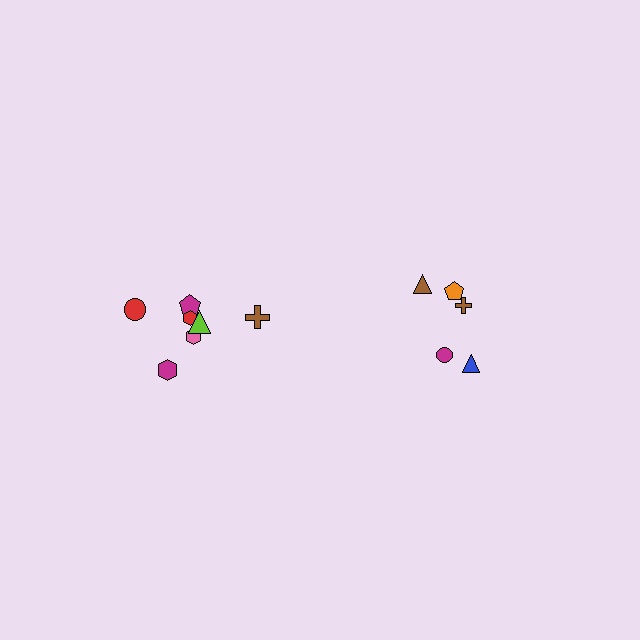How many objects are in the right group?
There are 5 objects.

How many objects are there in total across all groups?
There are 12 objects.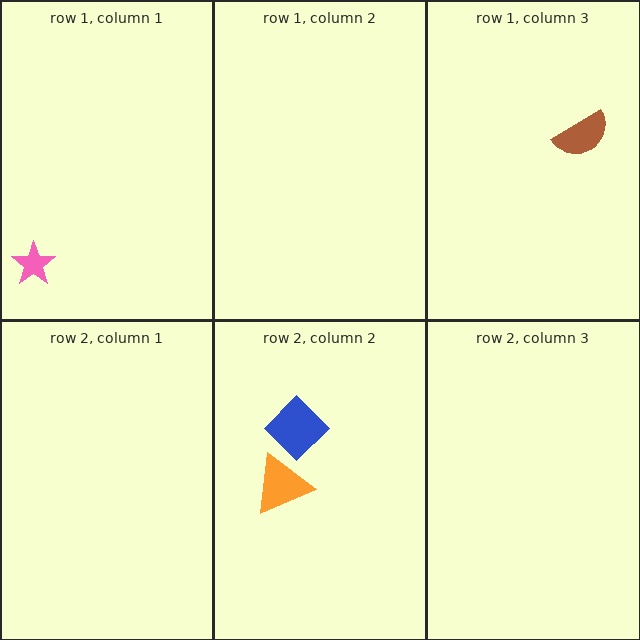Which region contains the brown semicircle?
The row 1, column 3 region.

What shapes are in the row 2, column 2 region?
The orange triangle, the blue diamond.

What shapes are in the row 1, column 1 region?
The pink star.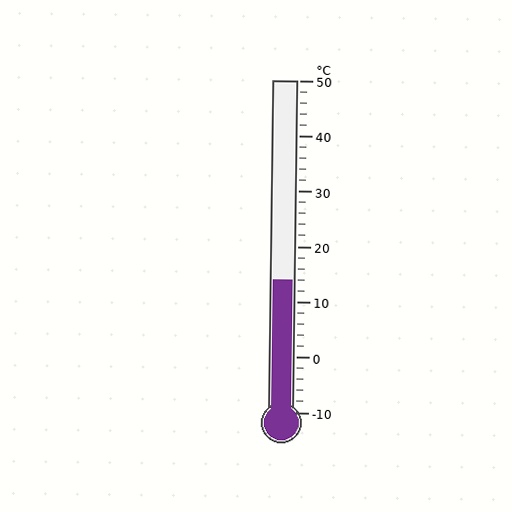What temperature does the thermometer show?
The thermometer shows approximately 14°C.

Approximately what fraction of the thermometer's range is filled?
The thermometer is filled to approximately 40% of its range.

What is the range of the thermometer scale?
The thermometer scale ranges from -10°C to 50°C.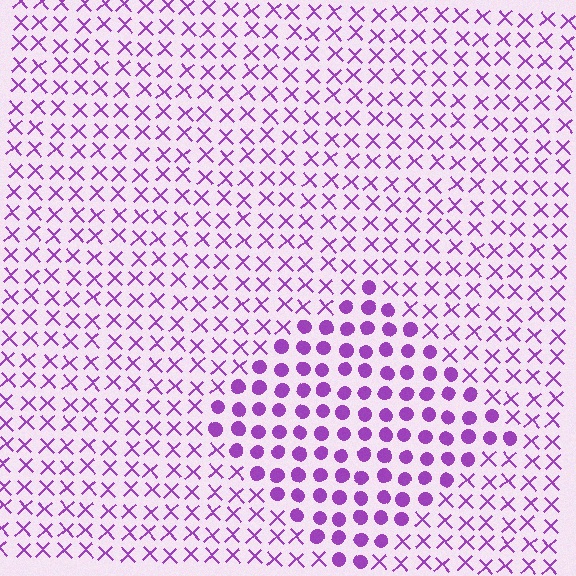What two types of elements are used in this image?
The image uses circles inside the diamond region and X marks outside it.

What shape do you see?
I see a diamond.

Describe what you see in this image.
The image is filled with small purple elements arranged in a uniform grid. A diamond-shaped region contains circles, while the surrounding area contains X marks. The boundary is defined purely by the change in element shape.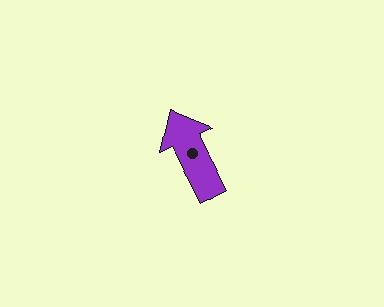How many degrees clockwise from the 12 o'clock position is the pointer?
Approximately 333 degrees.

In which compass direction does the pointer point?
Northwest.